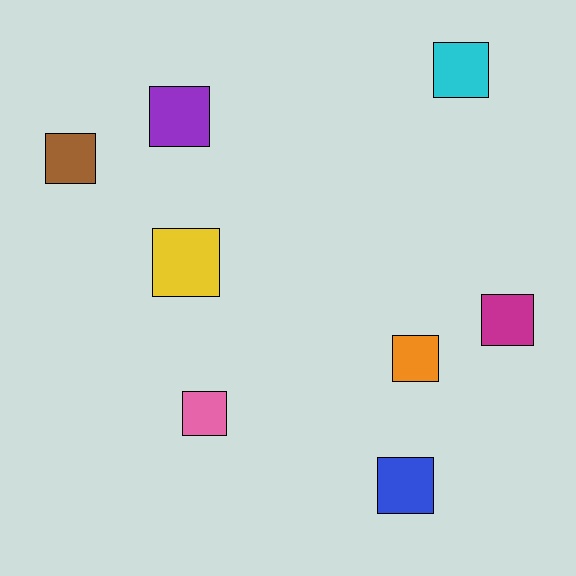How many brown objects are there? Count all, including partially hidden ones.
There is 1 brown object.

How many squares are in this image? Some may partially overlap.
There are 8 squares.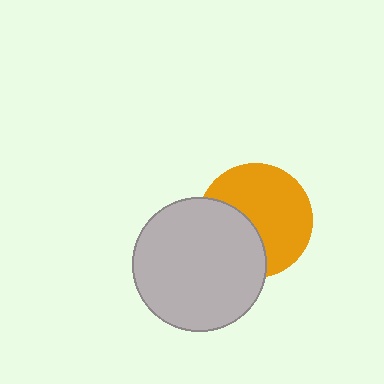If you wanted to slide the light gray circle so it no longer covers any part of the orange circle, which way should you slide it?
Slide it toward the lower-left — that is the most direct way to separate the two shapes.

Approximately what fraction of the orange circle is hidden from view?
Roughly 37% of the orange circle is hidden behind the light gray circle.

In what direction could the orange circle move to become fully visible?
The orange circle could move toward the upper-right. That would shift it out from behind the light gray circle entirely.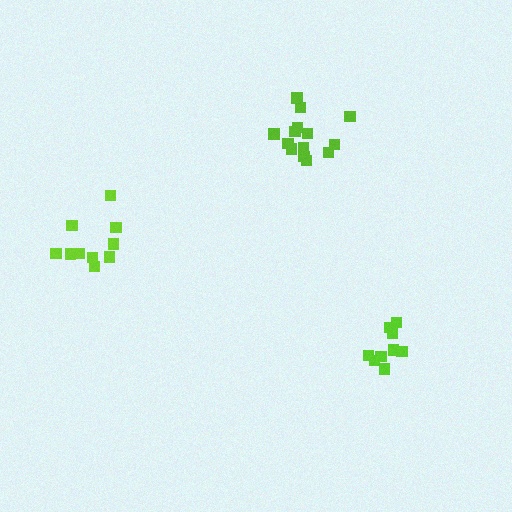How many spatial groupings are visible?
There are 3 spatial groupings.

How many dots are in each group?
Group 1: 10 dots, Group 2: 14 dots, Group 3: 9 dots (33 total).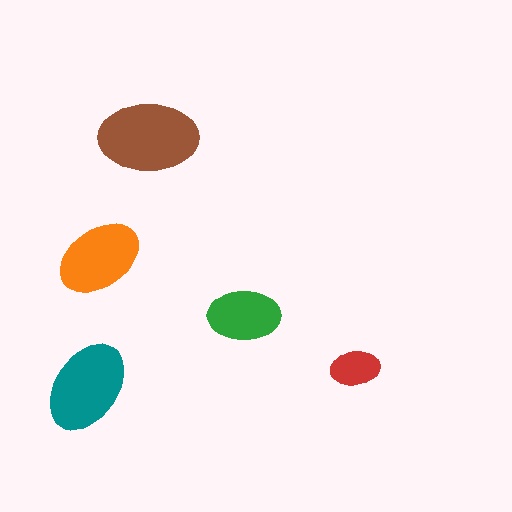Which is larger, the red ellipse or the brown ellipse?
The brown one.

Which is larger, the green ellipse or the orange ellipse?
The orange one.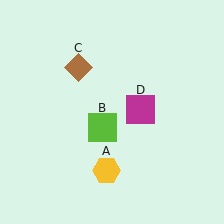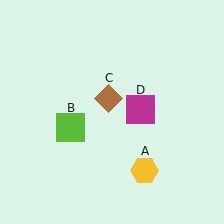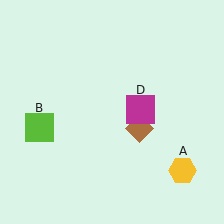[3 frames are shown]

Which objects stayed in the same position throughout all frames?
Magenta square (object D) remained stationary.